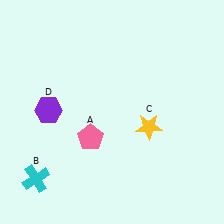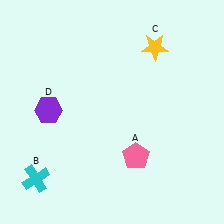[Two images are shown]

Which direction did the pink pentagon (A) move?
The pink pentagon (A) moved right.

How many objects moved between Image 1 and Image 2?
2 objects moved between the two images.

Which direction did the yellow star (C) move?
The yellow star (C) moved up.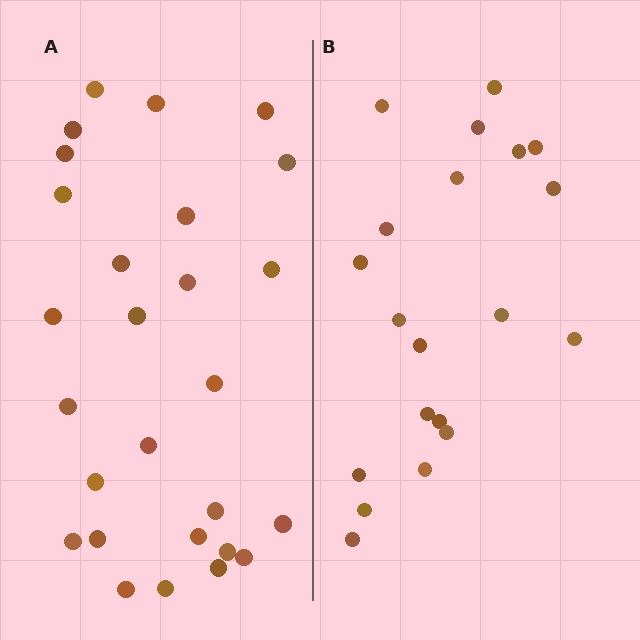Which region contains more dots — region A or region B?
Region A (the left region) has more dots.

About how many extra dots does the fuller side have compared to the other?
Region A has roughly 8 or so more dots than region B.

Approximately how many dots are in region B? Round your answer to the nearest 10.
About 20 dots.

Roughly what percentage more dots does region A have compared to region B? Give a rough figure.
About 35% more.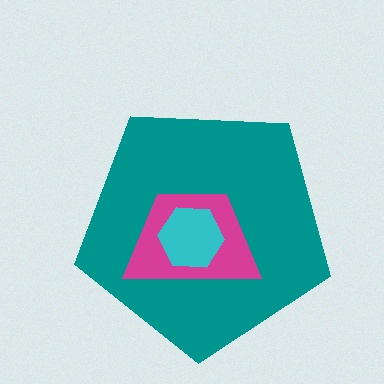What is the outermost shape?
The teal pentagon.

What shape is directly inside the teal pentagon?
The magenta trapezoid.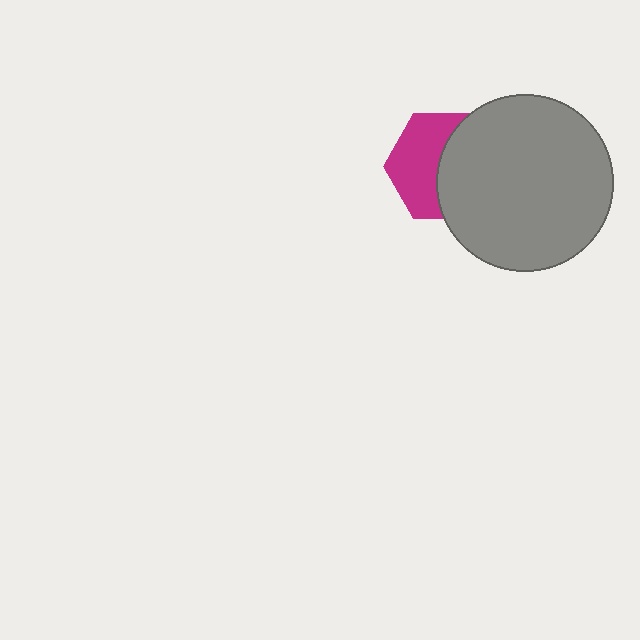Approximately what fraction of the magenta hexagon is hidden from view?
Roughly 51% of the magenta hexagon is hidden behind the gray circle.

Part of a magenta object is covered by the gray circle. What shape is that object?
It is a hexagon.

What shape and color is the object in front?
The object in front is a gray circle.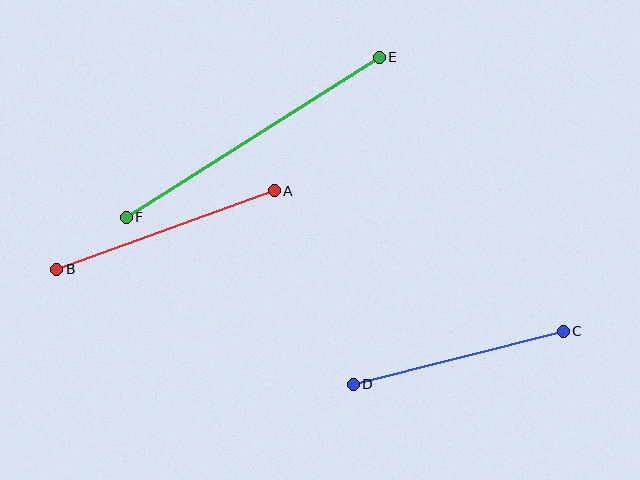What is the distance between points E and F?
The distance is approximately 300 pixels.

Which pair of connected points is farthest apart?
Points E and F are farthest apart.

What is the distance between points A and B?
The distance is approximately 231 pixels.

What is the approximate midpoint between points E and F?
The midpoint is at approximately (253, 137) pixels.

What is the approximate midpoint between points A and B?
The midpoint is at approximately (165, 230) pixels.